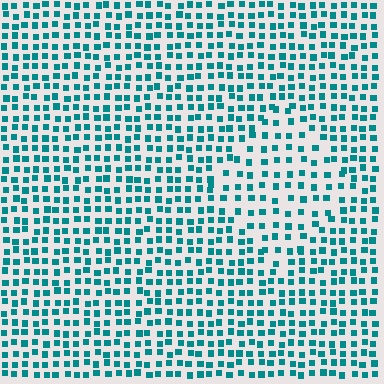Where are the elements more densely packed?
The elements are more densely packed outside the diamond boundary.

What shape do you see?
I see a diamond.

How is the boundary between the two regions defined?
The boundary is defined by a change in element density (approximately 1.6x ratio). All elements are the same color, size, and shape.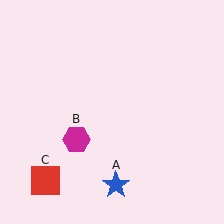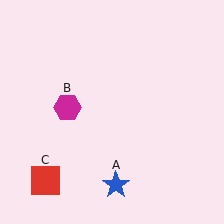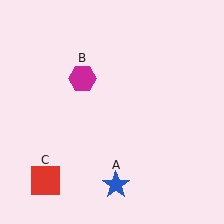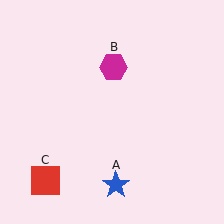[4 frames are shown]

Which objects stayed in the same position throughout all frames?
Blue star (object A) and red square (object C) remained stationary.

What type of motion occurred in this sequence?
The magenta hexagon (object B) rotated clockwise around the center of the scene.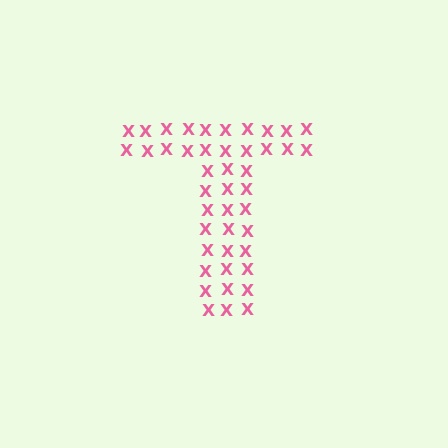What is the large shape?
The large shape is the letter T.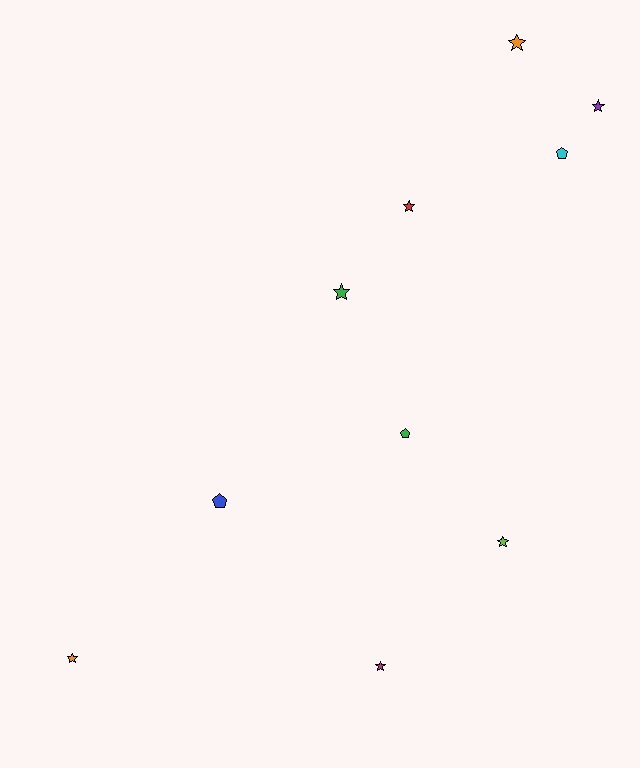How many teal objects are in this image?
There are no teal objects.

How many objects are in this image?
There are 10 objects.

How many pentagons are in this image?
There are 3 pentagons.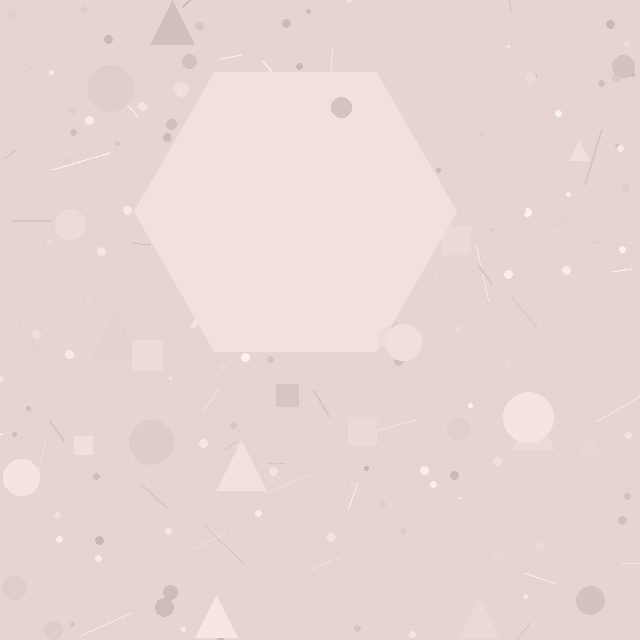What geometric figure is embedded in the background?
A hexagon is embedded in the background.